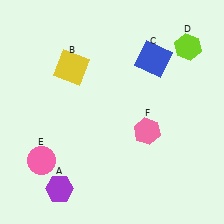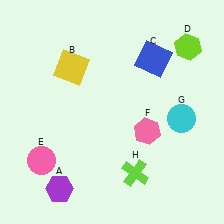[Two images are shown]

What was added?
A cyan circle (G), a lime cross (H) were added in Image 2.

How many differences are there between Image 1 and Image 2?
There are 2 differences between the two images.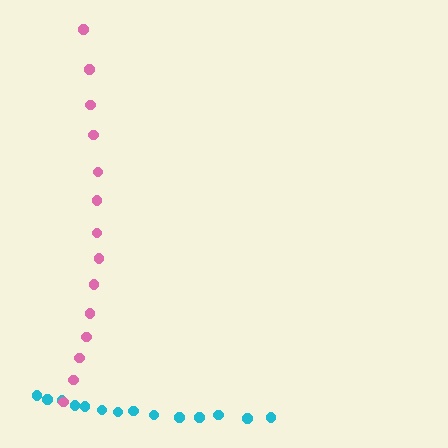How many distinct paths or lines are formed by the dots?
There are 2 distinct paths.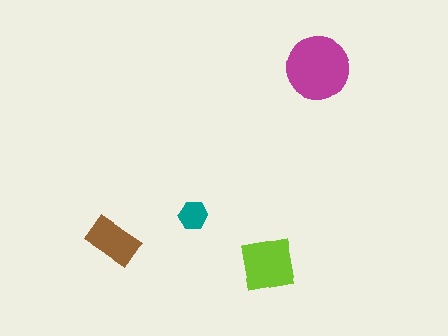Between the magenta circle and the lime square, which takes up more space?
The magenta circle.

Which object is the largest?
The magenta circle.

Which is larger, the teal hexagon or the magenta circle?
The magenta circle.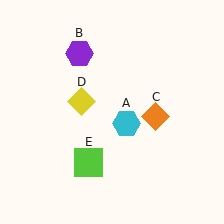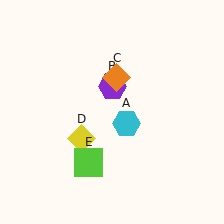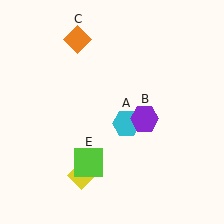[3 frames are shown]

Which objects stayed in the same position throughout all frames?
Cyan hexagon (object A) and lime square (object E) remained stationary.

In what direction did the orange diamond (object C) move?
The orange diamond (object C) moved up and to the left.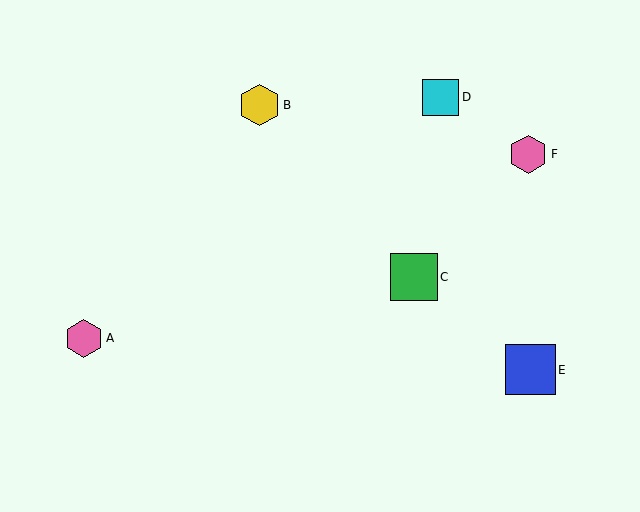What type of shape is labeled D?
Shape D is a cyan square.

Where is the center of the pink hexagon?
The center of the pink hexagon is at (84, 338).